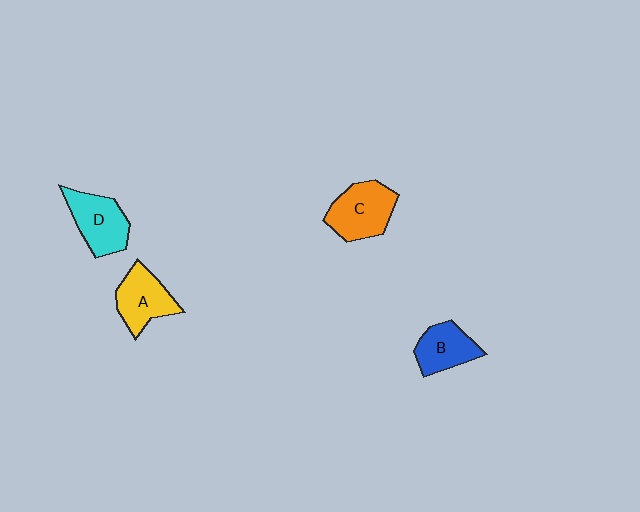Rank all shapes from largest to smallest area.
From largest to smallest: C (orange), D (cyan), A (yellow), B (blue).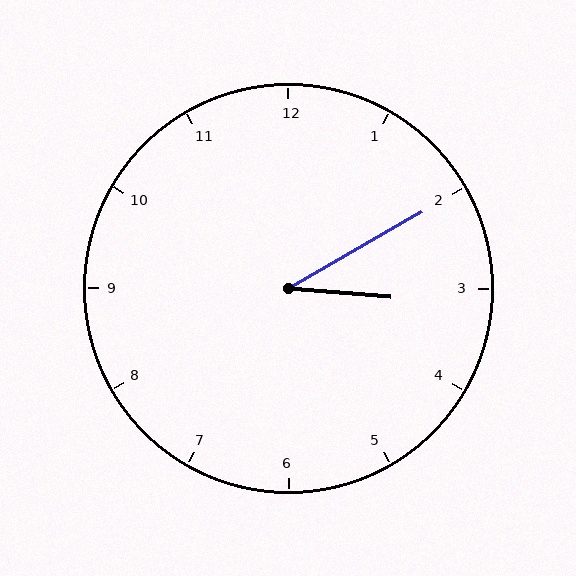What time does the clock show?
3:10.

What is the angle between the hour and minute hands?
Approximately 35 degrees.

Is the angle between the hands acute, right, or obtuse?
It is acute.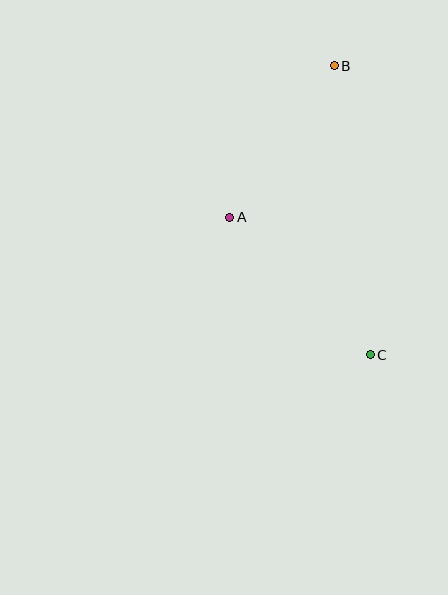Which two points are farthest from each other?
Points B and C are farthest from each other.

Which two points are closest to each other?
Points A and B are closest to each other.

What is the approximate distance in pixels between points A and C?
The distance between A and C is approximately 196 pixels.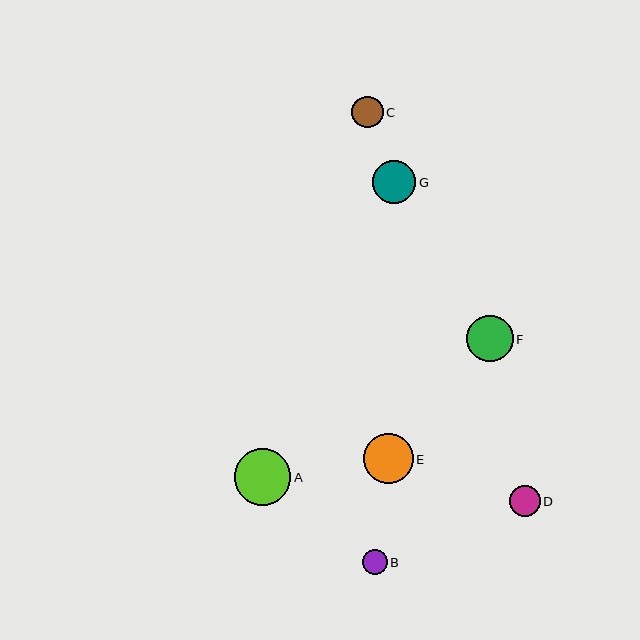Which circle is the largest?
Circle A is the largest with a size of approximately 56 pixels.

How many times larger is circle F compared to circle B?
Circle F is approximately 1.9 times the size of circle B.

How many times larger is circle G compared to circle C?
Circle G is approximately 1.4 times the size of circle C.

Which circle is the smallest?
Circle B is the smallest with a size of approximately 24 pixels.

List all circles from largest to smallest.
From largest to smallest: A, E, F, G, C, D, B.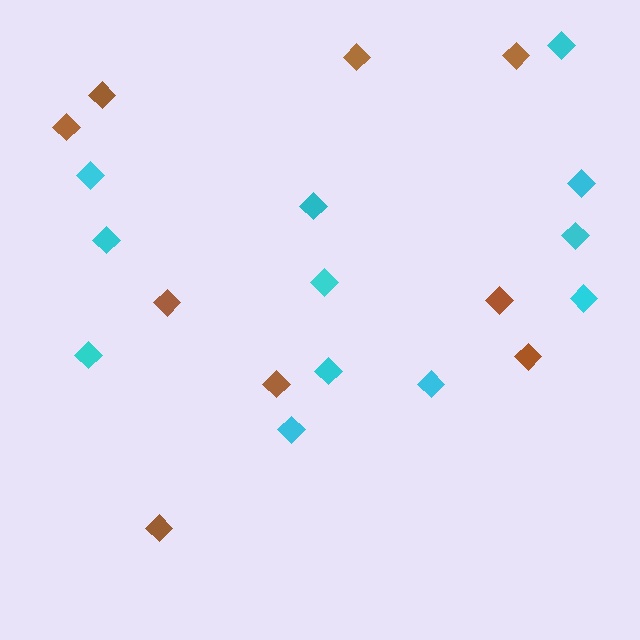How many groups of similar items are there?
There are 2 groups: one group of brown diamonds (9) and one group of cyan diamonds (12).